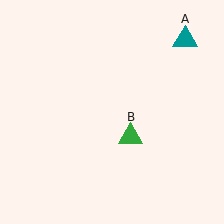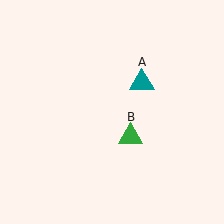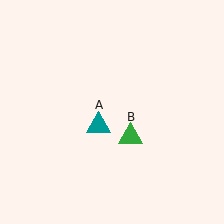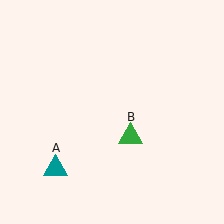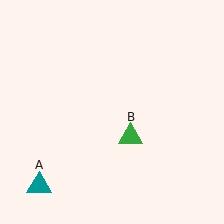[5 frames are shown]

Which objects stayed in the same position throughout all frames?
Green triangle (object B) remained stationary.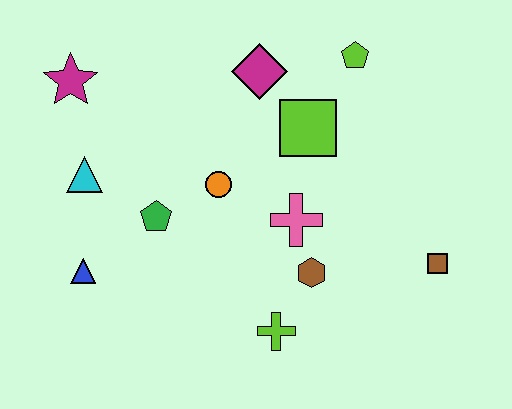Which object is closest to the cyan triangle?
The green pentagon is closest to the cyan triangle.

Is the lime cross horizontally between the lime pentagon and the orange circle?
Yes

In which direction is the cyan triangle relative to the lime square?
The cyan triangle is to the left of the lime square.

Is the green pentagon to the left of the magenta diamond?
Yes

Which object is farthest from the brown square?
The magenta star is farthest from the brown square.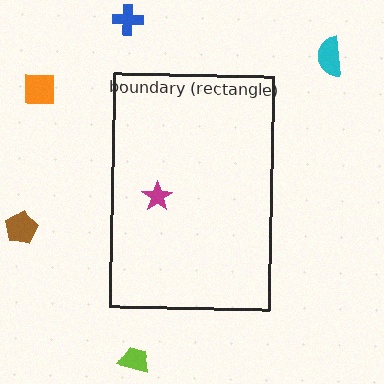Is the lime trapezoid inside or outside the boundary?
Outside.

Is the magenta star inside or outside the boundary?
Inside.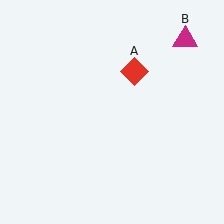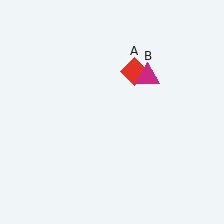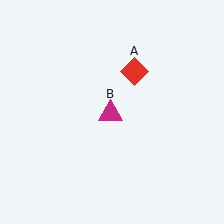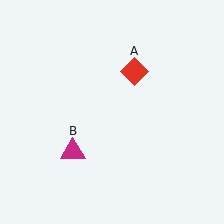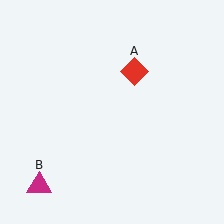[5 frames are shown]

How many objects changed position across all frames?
1 object changed position: magenta triangle (object B).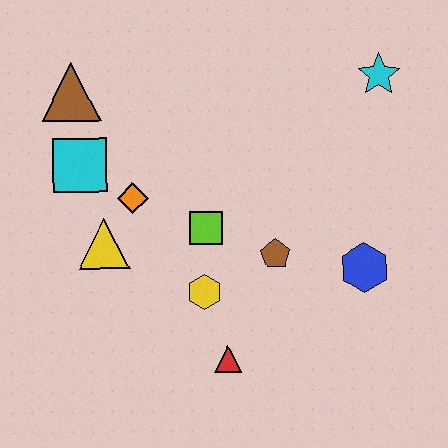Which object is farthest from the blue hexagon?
The brown triangle is farthest from the blue hexagon.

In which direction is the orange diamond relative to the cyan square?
The orange diamond is to the right of the cyan square.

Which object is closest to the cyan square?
The orange diamond is closest to the cyan square.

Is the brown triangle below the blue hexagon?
No